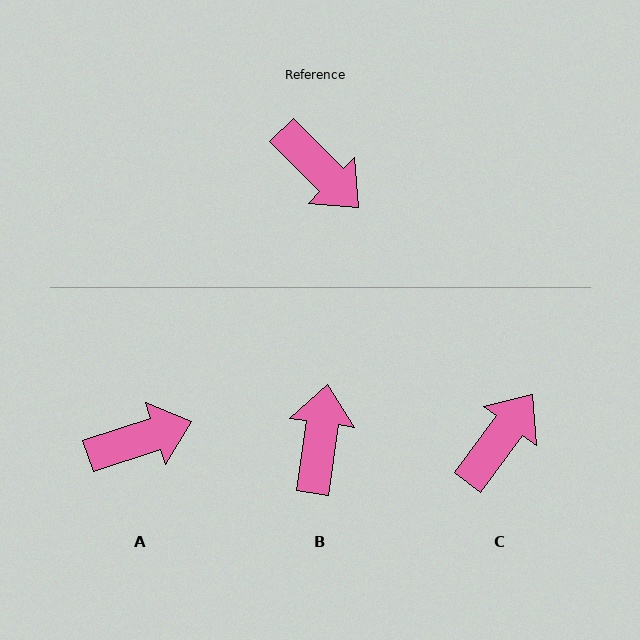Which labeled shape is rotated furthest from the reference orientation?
B, about 127 degrees away.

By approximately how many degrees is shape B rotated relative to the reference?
Approximately 127 degrees counter-clockwise.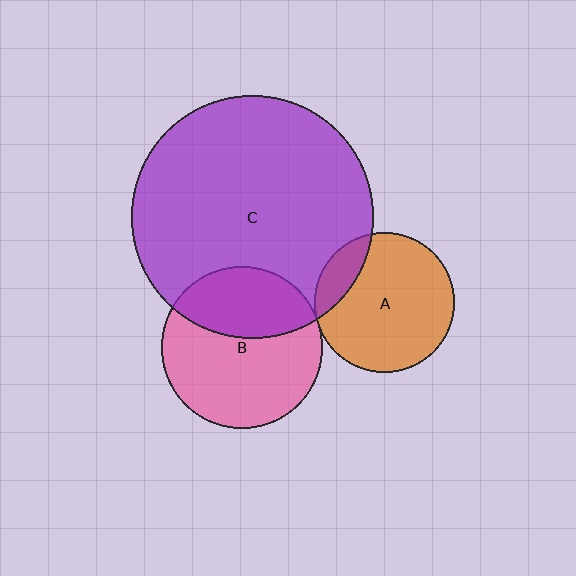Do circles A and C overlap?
Yes.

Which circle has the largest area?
Circle C (purple).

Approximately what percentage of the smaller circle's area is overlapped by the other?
Approximately 15%.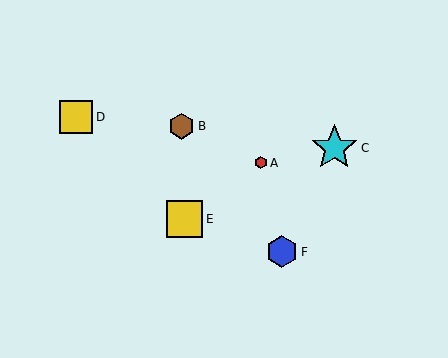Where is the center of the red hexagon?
The center of the red hexagon is at (261, 163).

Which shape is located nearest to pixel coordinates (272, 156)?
The red hexagon (labeled A) at (261, 163) is nearest to that location.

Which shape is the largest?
The cyan star (labeled C) is the largest.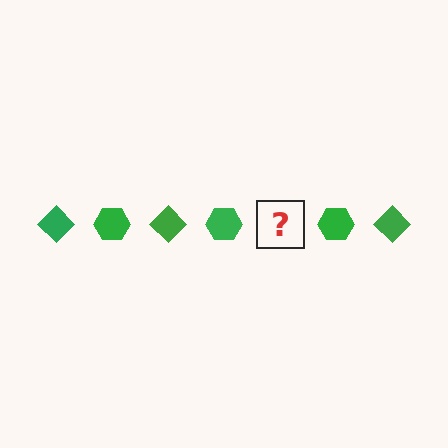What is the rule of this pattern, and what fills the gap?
The rule is that the pattern cycles through diamond, hexagon shapes in green. The gap should be filled with a green diamond.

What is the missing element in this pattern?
The missing element is a green diamond.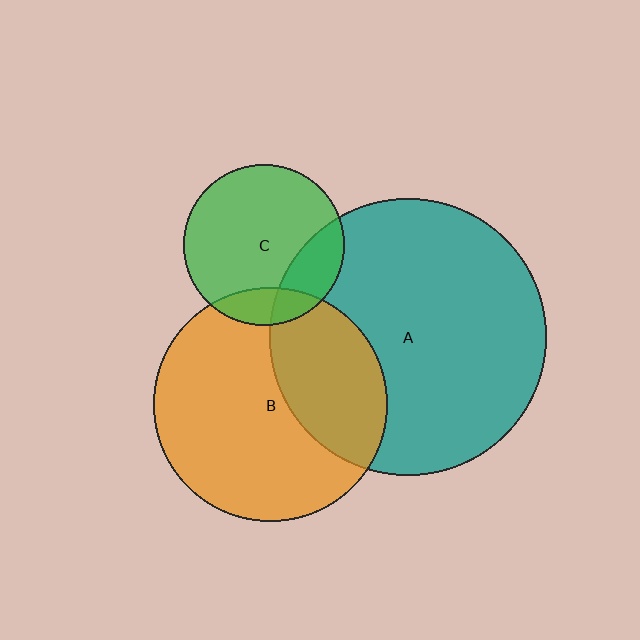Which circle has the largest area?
Circle A (teal).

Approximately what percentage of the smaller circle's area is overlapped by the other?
Approximately 15%.